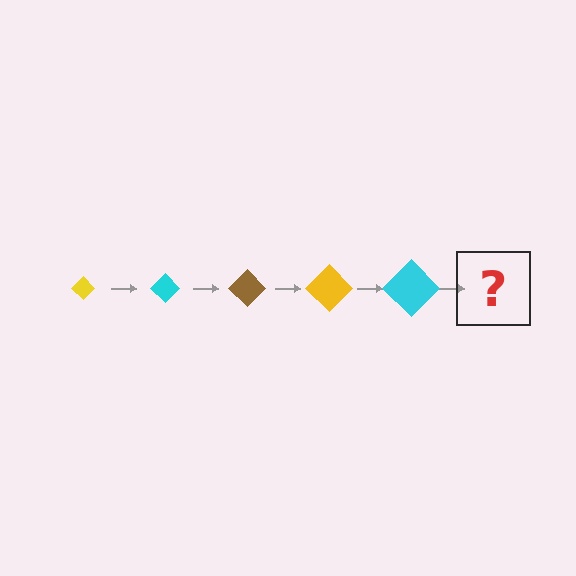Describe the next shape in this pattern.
It should be a brown diamond, larger than the previous one.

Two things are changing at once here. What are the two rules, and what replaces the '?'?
The two rules are that the diamond grows larger each step and the color cycles through yellow, cyan, and brown. The '?' should be a brown diamond, larger than the previous one.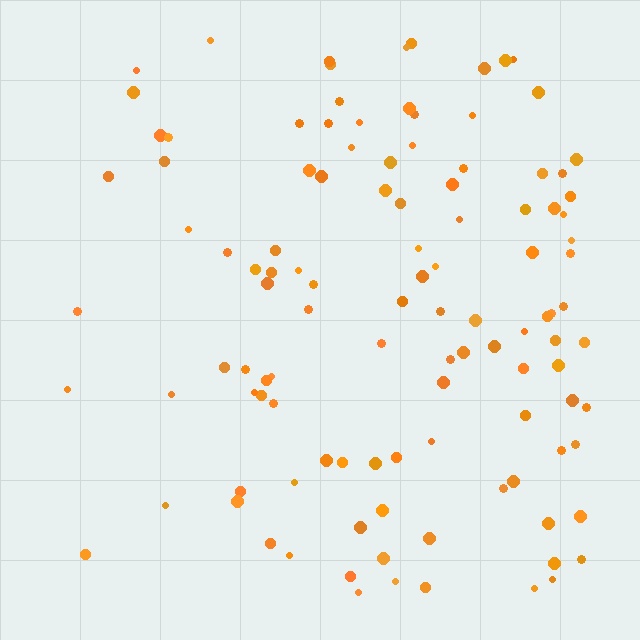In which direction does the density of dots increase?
From left to right, with the right side densest.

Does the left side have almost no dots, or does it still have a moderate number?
Still a moderate number, just noticeably fewer than the right.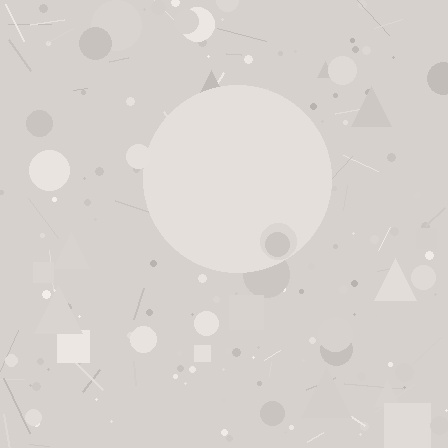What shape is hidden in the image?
A circle is hidden in the image.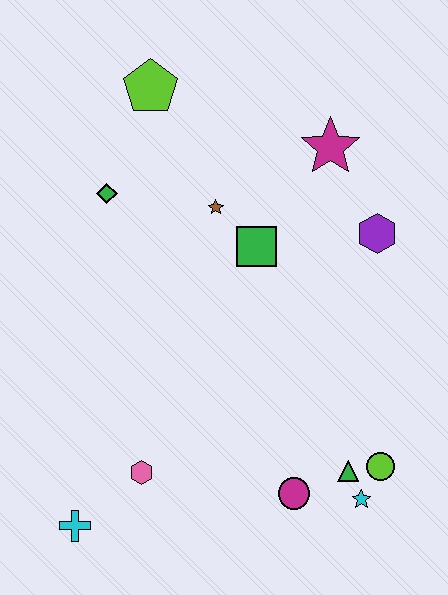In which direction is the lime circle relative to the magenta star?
The lime circle is below the magenta star.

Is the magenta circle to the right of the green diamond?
Yes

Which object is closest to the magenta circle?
The green triangle is closest to the magenta circle.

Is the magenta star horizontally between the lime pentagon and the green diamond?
No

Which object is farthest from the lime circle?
The lime pentagon is farthest from the lime circle.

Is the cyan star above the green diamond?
No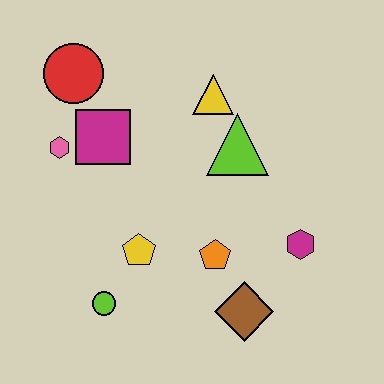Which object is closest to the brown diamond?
The orange pentagon is closest to the brown diamond.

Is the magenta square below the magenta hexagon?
No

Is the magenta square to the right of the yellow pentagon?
No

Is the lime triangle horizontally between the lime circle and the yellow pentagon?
No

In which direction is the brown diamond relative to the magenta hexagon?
The brown diamond is below the magenta hexagon.